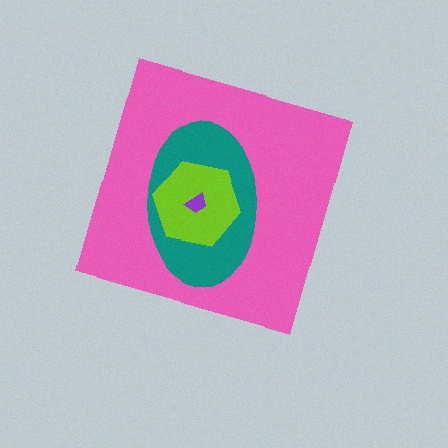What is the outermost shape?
The pink diamond.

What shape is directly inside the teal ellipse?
The lime hexagon.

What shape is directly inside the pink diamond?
The teal ellipse.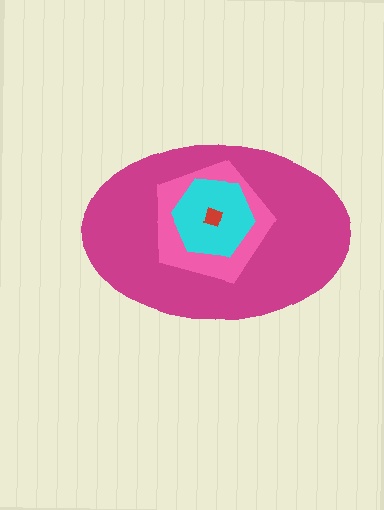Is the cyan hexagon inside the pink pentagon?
Yes.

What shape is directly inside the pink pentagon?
The cyan hexagon.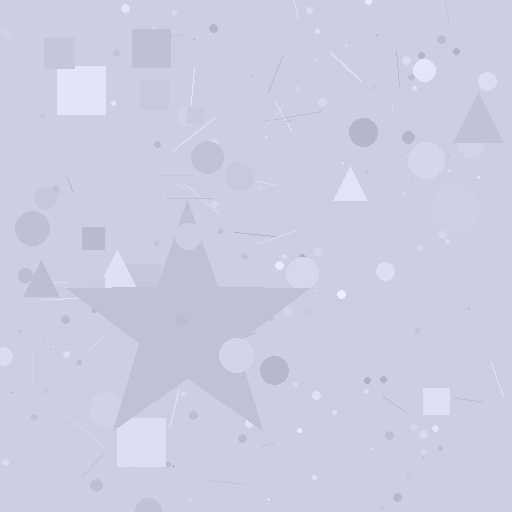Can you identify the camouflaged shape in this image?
The camouflaged shape is a star.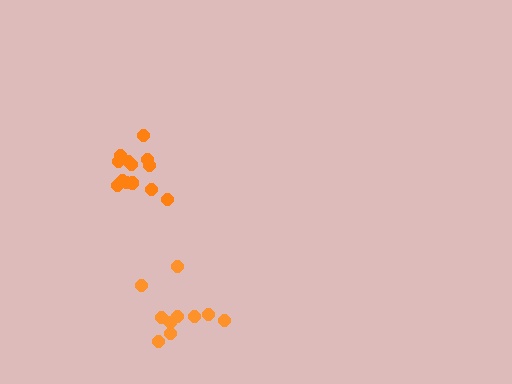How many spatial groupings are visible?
There are 2 spatial groupings.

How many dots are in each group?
Group 1: 13 dots, Group 2: 10 dots (23 total).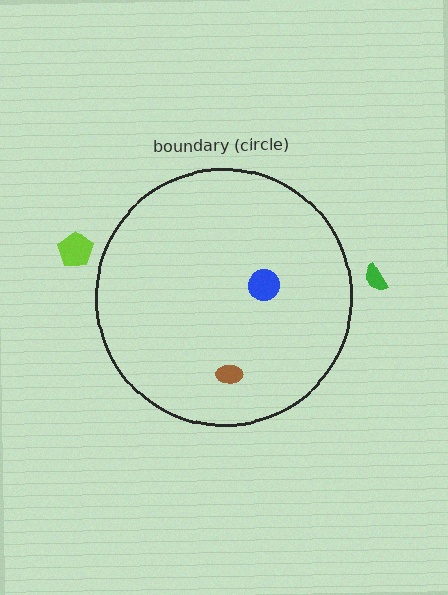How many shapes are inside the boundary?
2 inside, 2 outside.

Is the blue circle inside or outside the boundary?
Inside.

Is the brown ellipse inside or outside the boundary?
Inside.